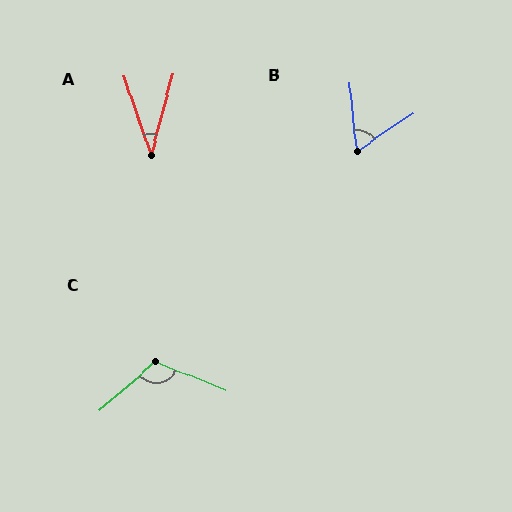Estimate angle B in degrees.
Approximately 62 degrees.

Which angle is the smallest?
A, at approximately 34 degrees.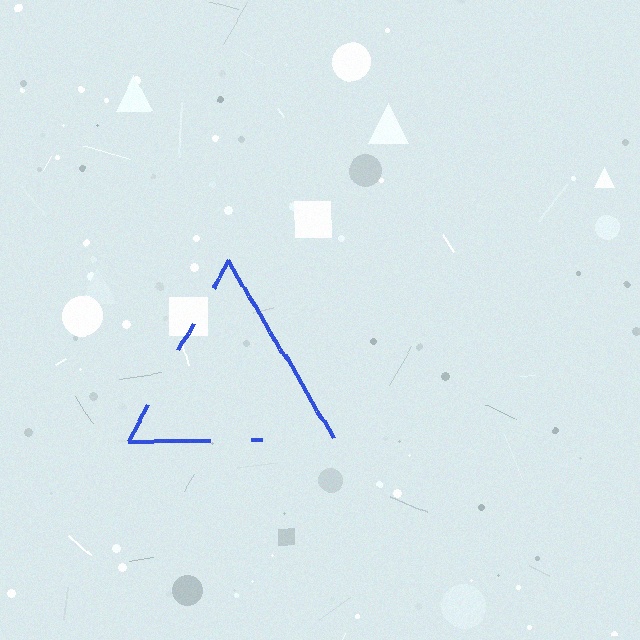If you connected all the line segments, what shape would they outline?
They would outline a triangle.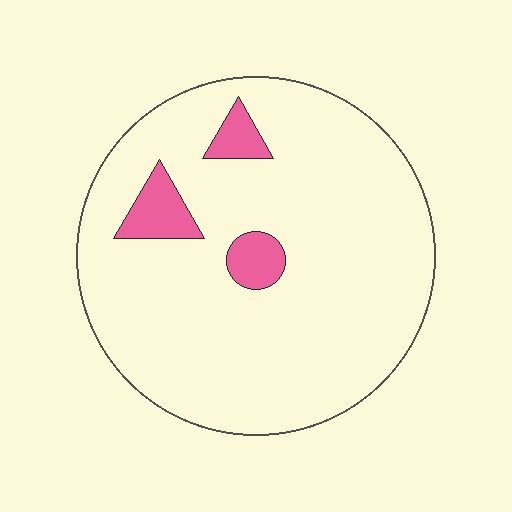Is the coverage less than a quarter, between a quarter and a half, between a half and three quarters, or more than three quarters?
Less than a quarter.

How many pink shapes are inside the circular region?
3.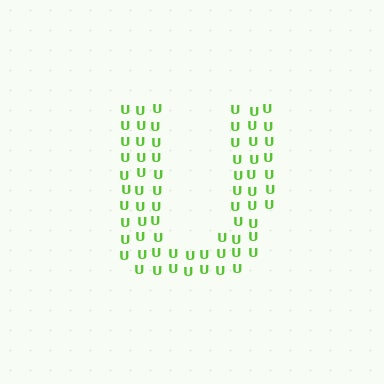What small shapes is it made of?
It is made of small letter U's.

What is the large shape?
The large shape is the letter U.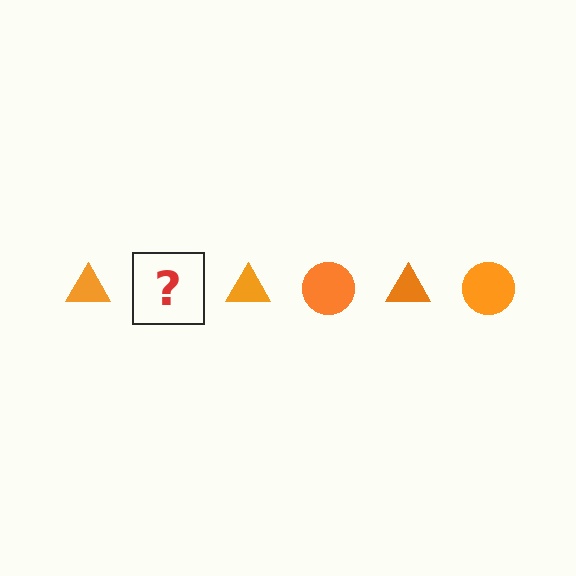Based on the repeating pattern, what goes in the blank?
The blank should be an orange circle.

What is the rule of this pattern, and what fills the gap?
The rule is that the pattern cycles through triangle, circle shapes in orange. The gap should be filled with an orange circle.